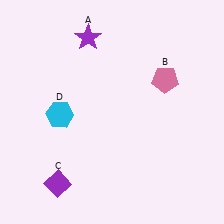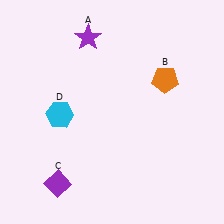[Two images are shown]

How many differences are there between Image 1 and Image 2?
There is 1 difference between the two images.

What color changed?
The pentagon (B) changed from pink in Image 1 to orange in Image 2.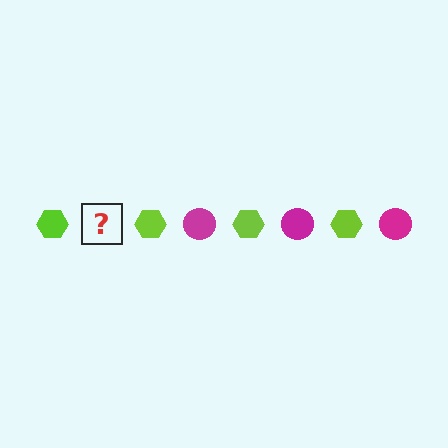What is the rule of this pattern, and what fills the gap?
The rule is that the pattern alternates between lime hexagon and magenta circle. The gap should be filled with a magenta circle.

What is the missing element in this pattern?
The missing element is a magenta circle.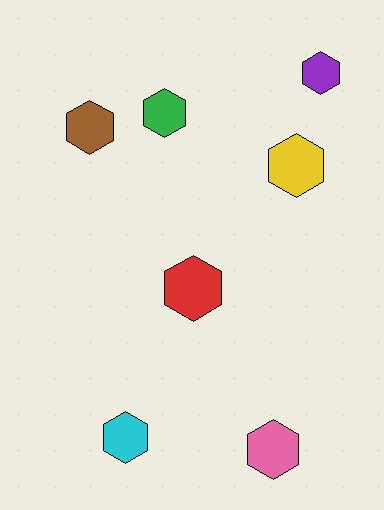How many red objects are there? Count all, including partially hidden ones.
There is 1 red object.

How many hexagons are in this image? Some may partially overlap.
There are 7 hexagons.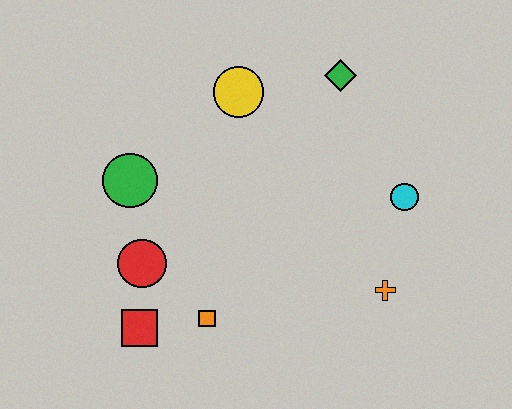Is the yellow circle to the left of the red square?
No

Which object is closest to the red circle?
The red square is closest to the red circle.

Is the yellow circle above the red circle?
Yes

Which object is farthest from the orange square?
The green diamond is farthest from the orange square.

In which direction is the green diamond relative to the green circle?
The green diamond is to the right of the green circle.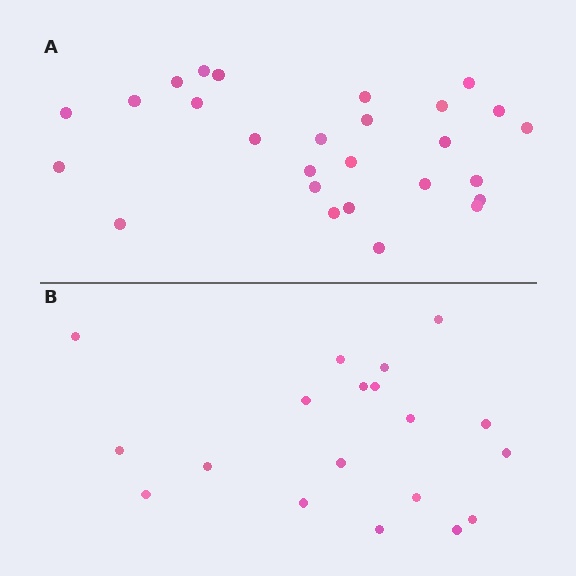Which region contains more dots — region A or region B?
Region A (the top region) has more dots.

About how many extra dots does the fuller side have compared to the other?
Region A has roughly 8 or so more dots than region B.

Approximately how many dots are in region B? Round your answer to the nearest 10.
About 20 dots. (The exact count is 19, which rounds to 20.)